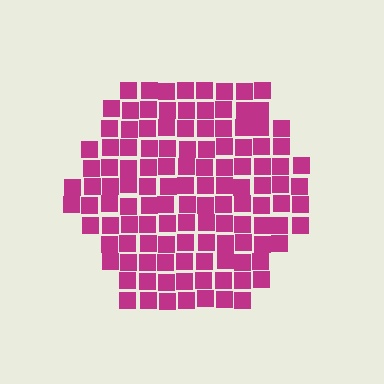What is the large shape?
The large shape is a hexagon.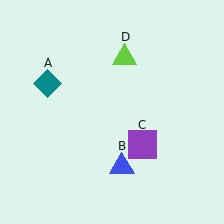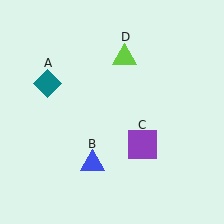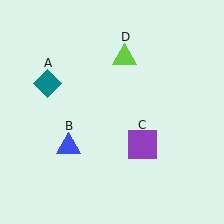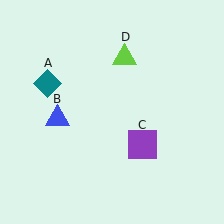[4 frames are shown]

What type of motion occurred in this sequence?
The blue triangle (object B) rotated clockwise around the center of the scene.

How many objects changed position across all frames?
1 object changed position: blue triangle (object B).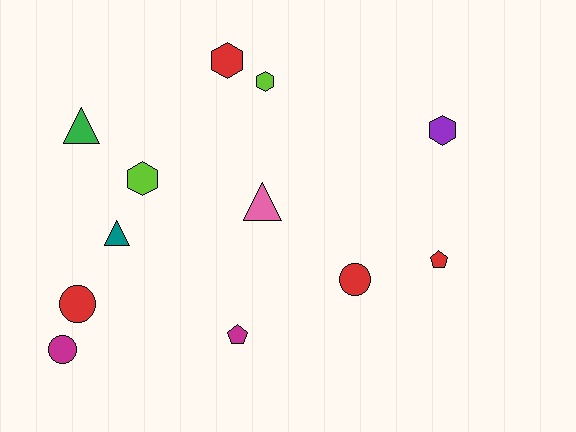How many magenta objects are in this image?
There are 2 magenta objects.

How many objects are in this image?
There are 12 objects.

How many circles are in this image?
There are 3 circles.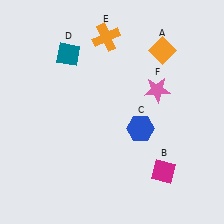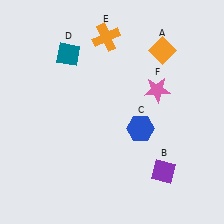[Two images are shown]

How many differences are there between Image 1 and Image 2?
There is 1 difference between the two images.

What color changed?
The diamond (B) changed from magenta in Image 1 to purple in Image 2.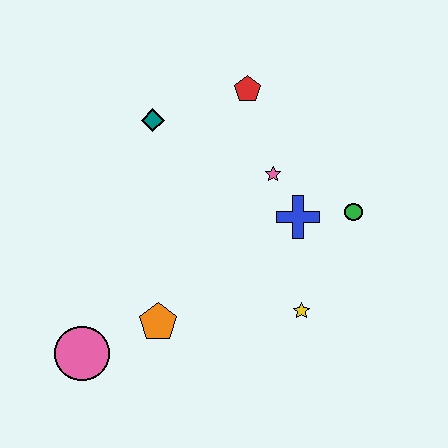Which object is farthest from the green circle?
The pink circle is farthest from the green circle.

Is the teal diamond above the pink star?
Yes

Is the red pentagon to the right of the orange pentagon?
Yes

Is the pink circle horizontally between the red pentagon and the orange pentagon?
No